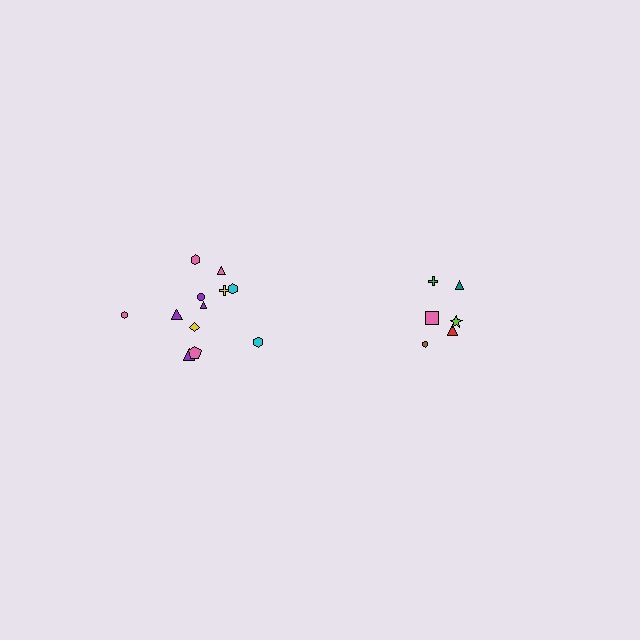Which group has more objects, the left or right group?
The left group.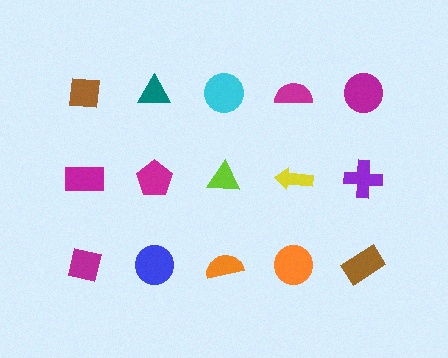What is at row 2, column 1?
A magenta rectangle.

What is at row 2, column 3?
A lime triangle.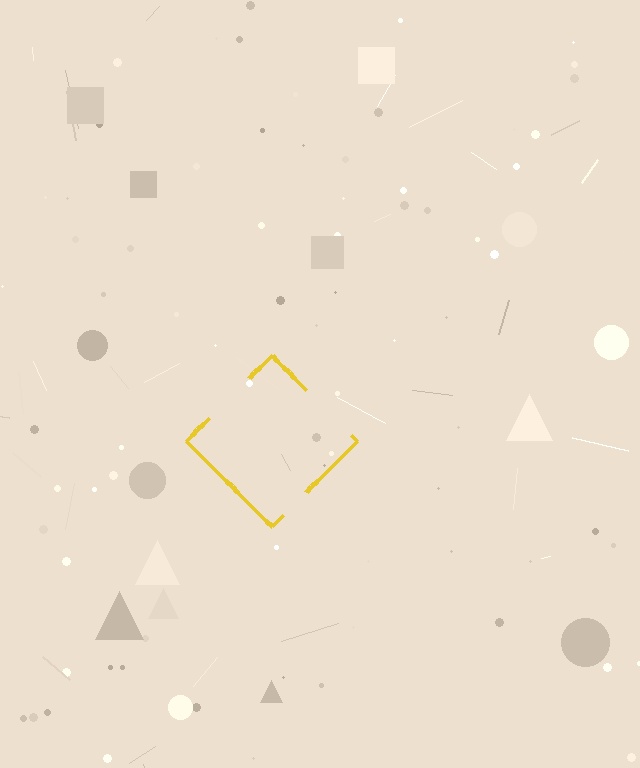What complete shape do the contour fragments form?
The contour fragments form a diamond.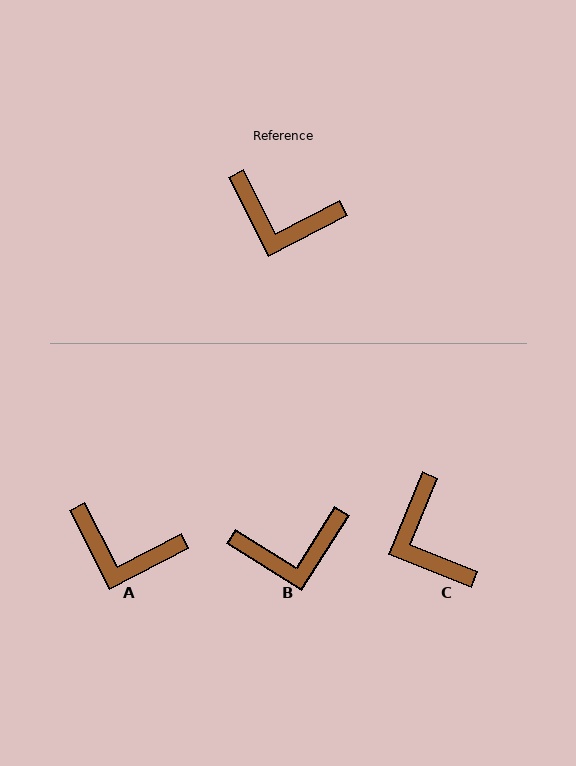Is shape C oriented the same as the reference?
No, it is off by about 49 degrees.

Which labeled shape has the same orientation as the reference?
A.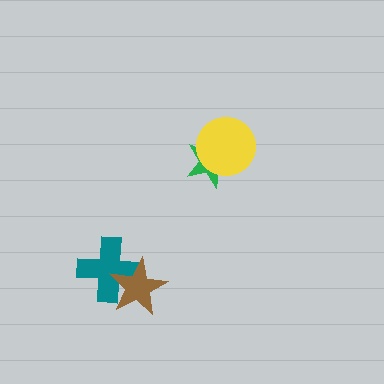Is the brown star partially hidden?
No, no other shape covers it.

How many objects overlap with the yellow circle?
1 object overlaps with the yellow circle.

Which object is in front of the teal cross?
The brown star is in front of the teal cross.